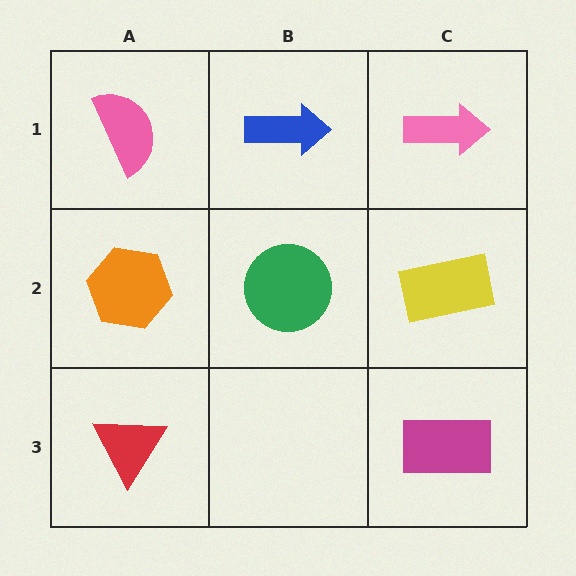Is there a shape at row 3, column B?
No, that cell is empty.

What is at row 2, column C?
A yellow rectangle.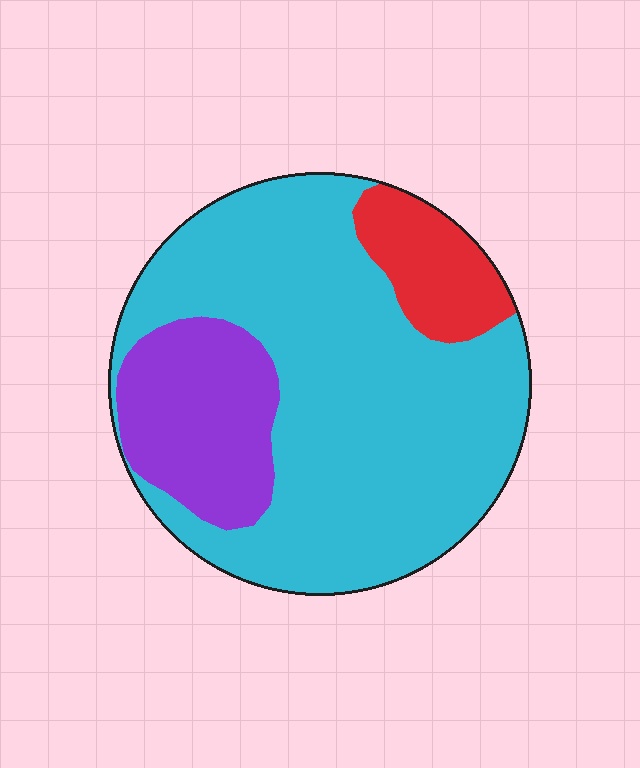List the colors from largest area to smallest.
From largest to smallest: cyan, purple, red.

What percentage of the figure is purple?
Purple covers 19% of the figure.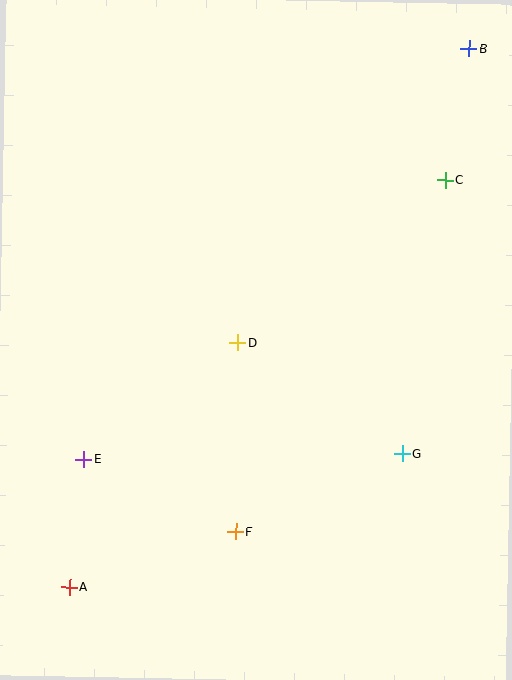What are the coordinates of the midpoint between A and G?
The midpoint between A and G is at (236, 520).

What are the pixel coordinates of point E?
Point E is at (84, 459).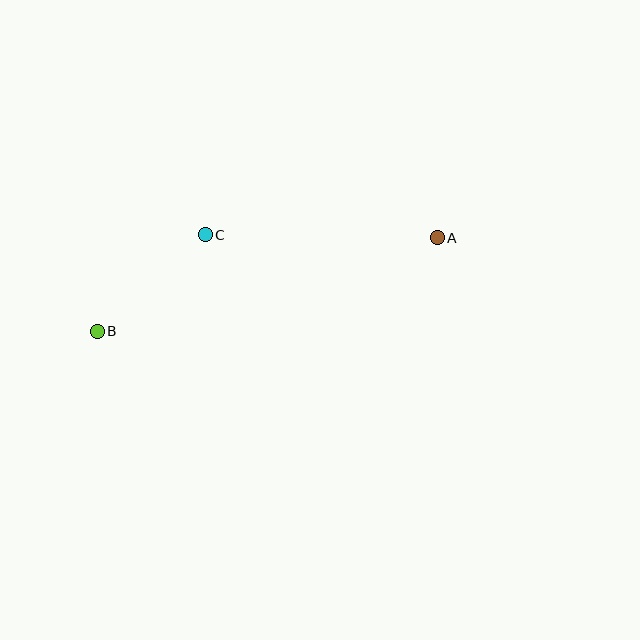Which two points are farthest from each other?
Points A and B are farthest from each other.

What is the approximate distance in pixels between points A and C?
The distance between A and C is approximately 232 pixels.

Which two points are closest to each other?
Points B and C are closest to each other.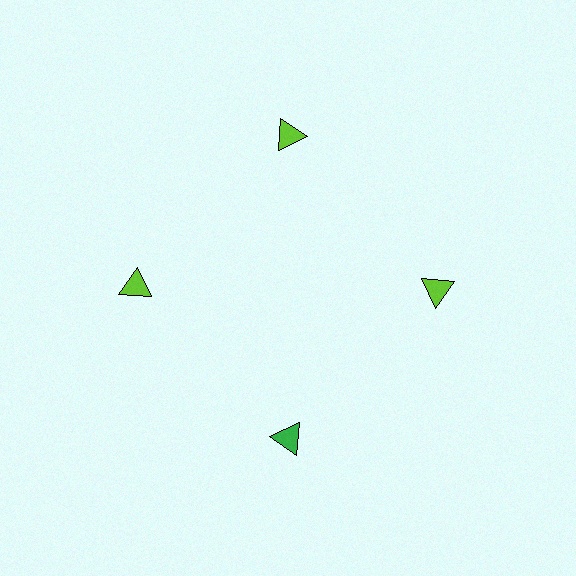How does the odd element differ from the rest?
It has a different color: green instead of lime.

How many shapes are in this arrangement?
There are 4 shapes arranged in a ring pattern.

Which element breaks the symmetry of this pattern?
The green triangle at roughly the 6 o'clock position breaks the symmetry. All other shapes are lime triangles.